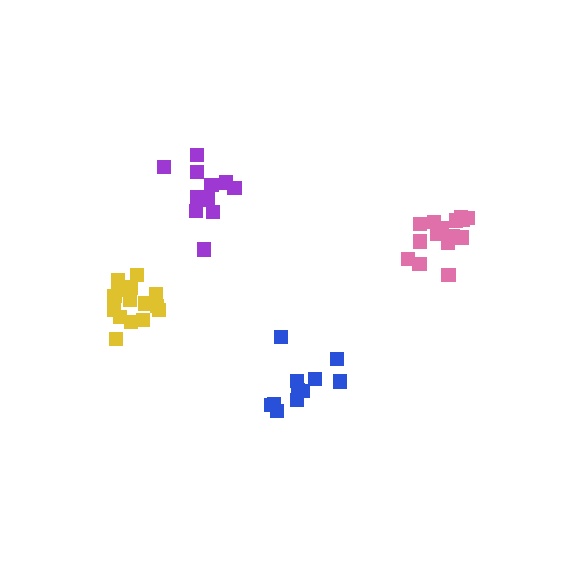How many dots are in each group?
Group 1: 15 dots, Group 2: 11 dots, Group 3: 12 dots, Group 4: 15 dots (53 total).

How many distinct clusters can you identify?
There are 4 distinct clusters.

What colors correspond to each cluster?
The clusters are colored: yellow, blue, purple, pink.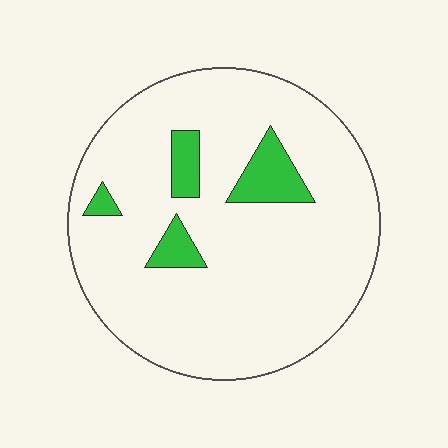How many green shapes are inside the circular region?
4.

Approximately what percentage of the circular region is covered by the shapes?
Approximately 10%.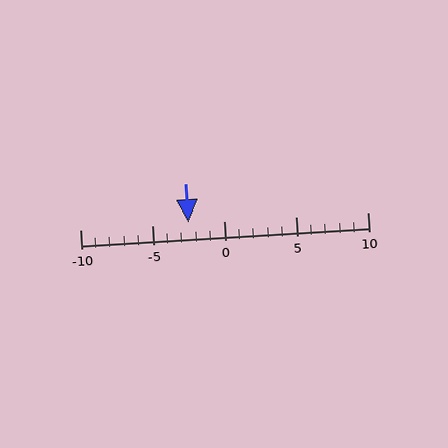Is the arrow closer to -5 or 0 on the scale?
The arrow is closer to 0.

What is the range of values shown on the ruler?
The ruler shows values from -10 to 10.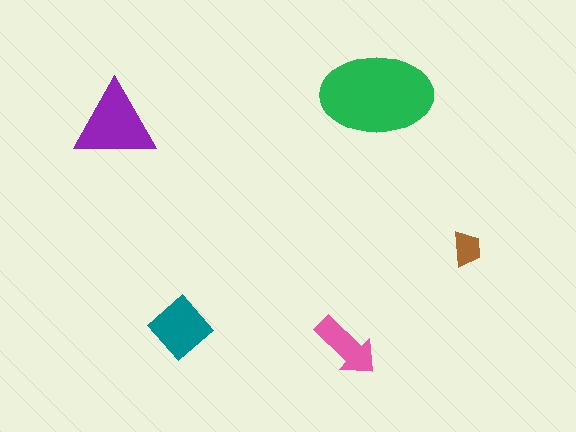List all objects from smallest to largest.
The brown trapezoid, the pink arrow, the teal diamond, the purple triangle, the green ellipse.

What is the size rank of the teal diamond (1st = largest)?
3rd.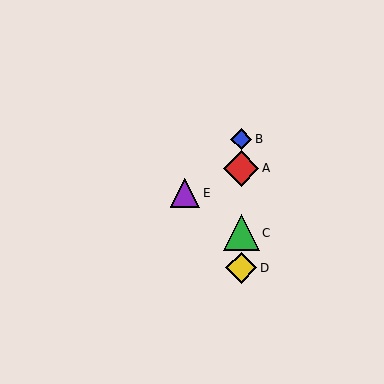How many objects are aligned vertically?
4 objects (A, B, C, D) are aligned vertically.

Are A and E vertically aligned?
No, A is at x≈241 and E is at x≈185.